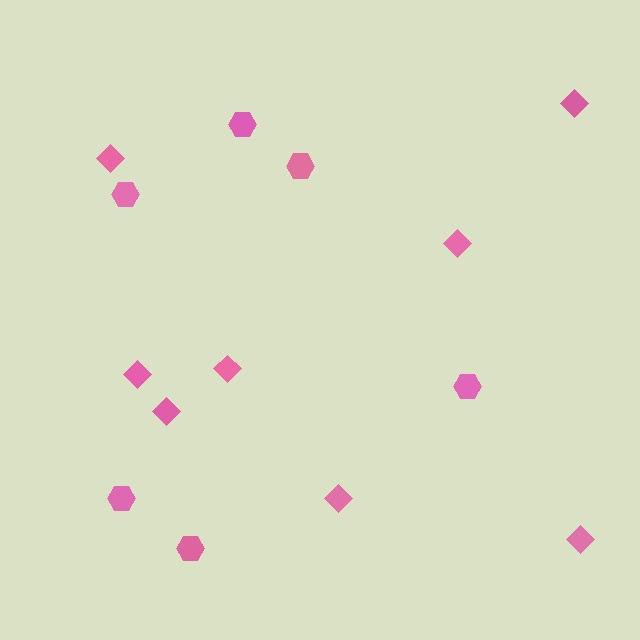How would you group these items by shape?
There are 2 groups: one group of diamonds (8) and one group of hexagons (6).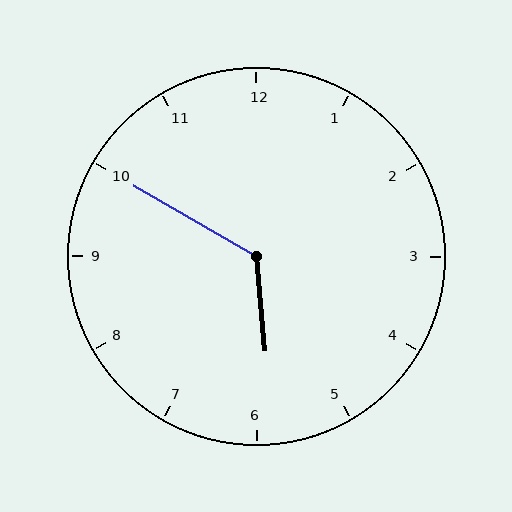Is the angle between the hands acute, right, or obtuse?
It is obtuse.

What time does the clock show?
5:50.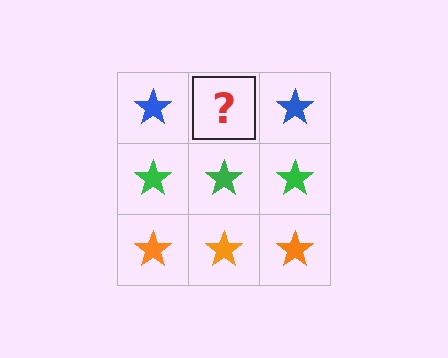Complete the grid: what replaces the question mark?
The question mark should be replaced with a blue star.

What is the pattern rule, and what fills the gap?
The rule is that each row has a consistent color. The gap should be filled with a blue star.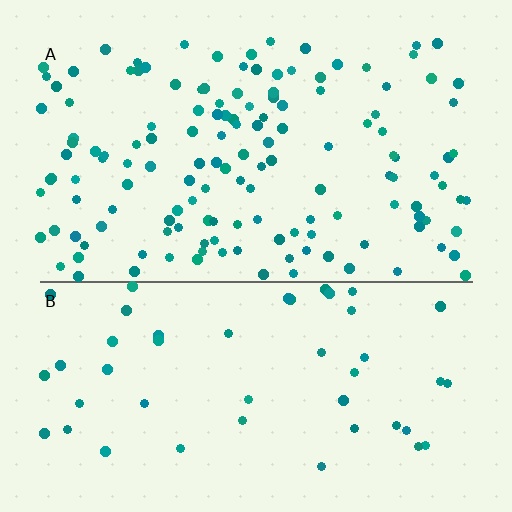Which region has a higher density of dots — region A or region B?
A (the top).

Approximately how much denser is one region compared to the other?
Approximately 3.0× — region A over region B.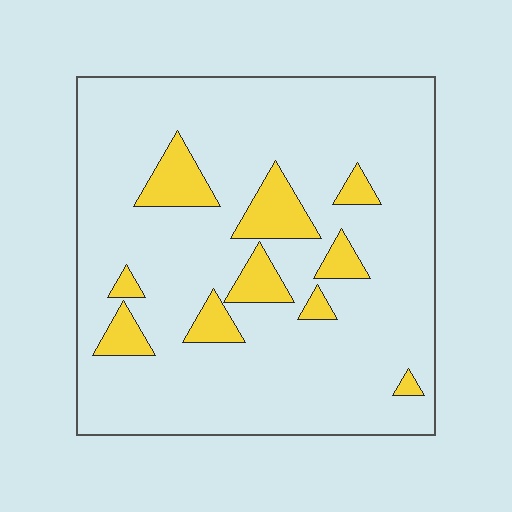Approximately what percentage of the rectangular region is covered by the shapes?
Approximately 15%.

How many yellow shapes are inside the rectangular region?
10.